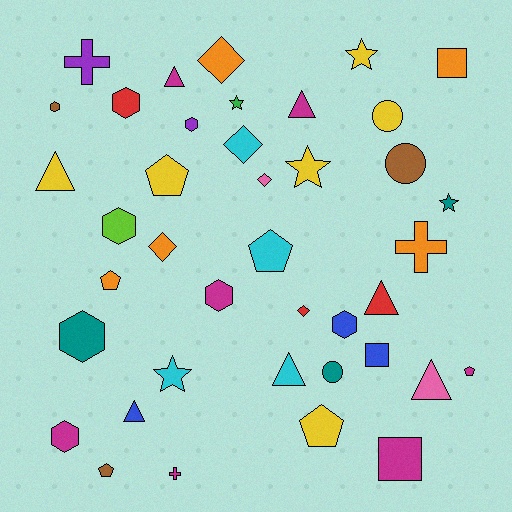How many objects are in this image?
There are 40 objects.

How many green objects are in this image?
There is 1 green object.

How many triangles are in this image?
There are 7 triangles.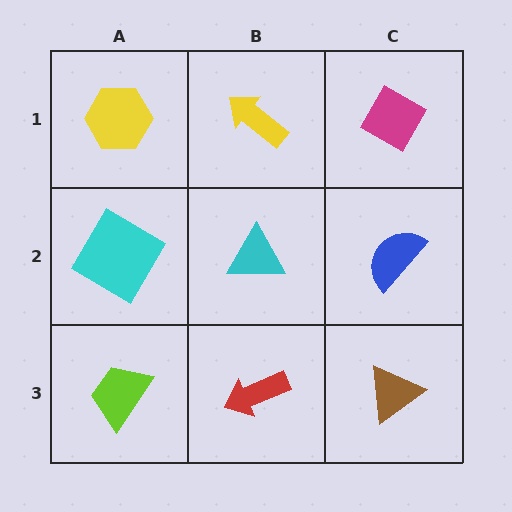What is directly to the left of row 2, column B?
A cyan diamond.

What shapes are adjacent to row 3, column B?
A cyan triangle (row 2, column B), a lime trapezoid (row 3, column A), a brown triangle (row 3, column C).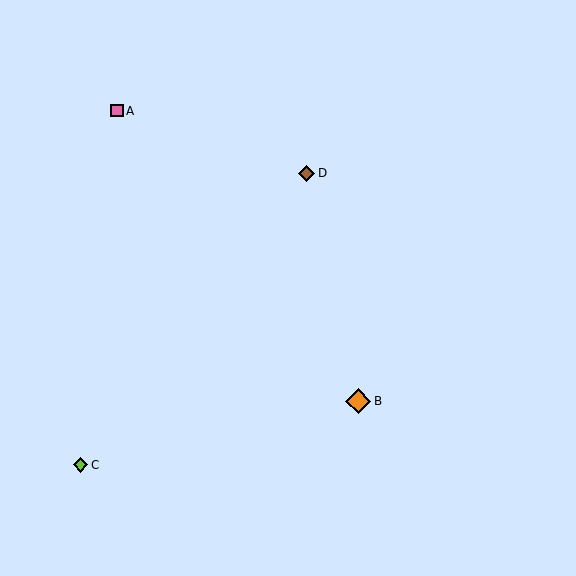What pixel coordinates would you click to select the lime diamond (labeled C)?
Click at (80, 465) to select the lime diamond C.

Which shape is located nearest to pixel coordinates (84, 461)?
The lime diamond (labeled C) at (80, 465) is nearest to that location.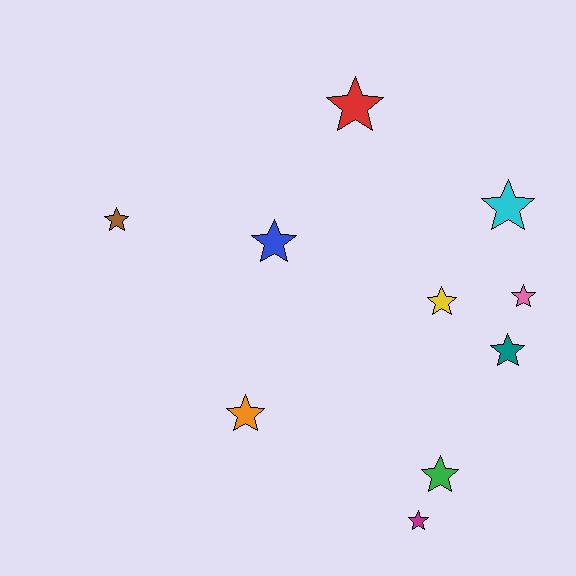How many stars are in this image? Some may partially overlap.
There are 10 stars.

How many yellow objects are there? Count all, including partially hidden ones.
There is 1 yellow object.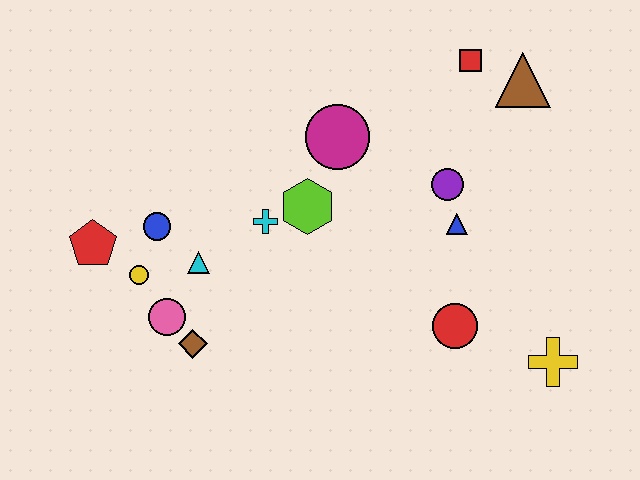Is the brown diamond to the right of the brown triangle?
No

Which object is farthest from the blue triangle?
The red pentagon is farthest from the blue triangle.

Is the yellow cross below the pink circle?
Yes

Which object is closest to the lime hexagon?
The cyan cross is closest to the lime hexagon.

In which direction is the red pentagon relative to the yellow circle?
The red pentagon is to the left of the yellow circle.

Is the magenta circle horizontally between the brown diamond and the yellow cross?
Yes